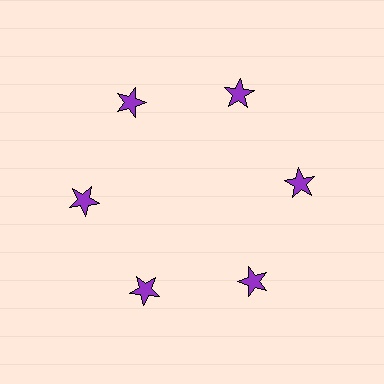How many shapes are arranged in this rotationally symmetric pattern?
There are 6 shapes, arranged in 6 groups of 1.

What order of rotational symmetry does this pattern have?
This pattern has 6-fold rotational symmetry.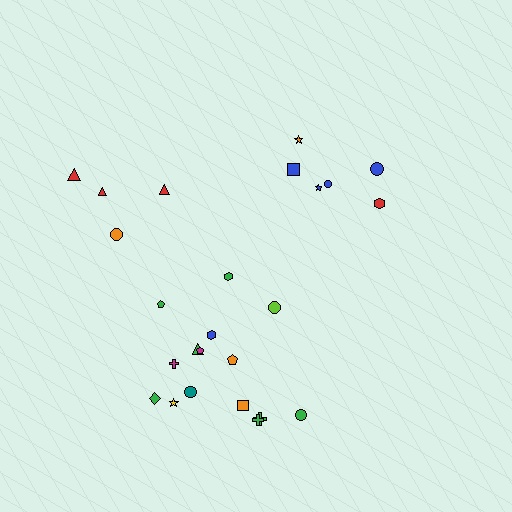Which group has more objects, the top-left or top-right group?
The top-right group.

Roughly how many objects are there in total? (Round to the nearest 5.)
Roughly 25 objects in total.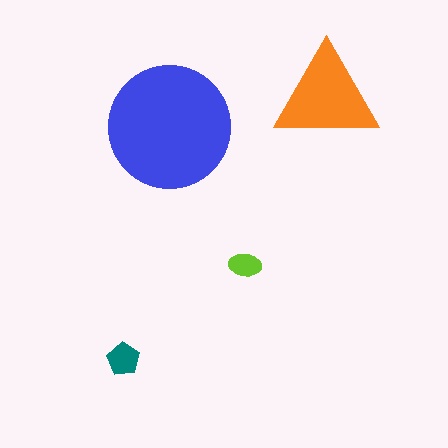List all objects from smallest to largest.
The lime ellipse, the teal pentagon, the orange triangle, the blue circle.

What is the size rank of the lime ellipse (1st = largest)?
4th.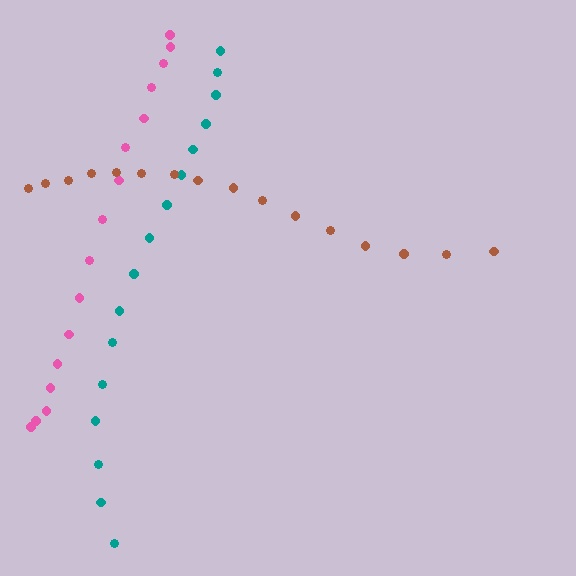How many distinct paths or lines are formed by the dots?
There are 3 distinct paths.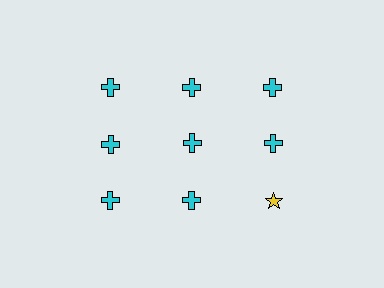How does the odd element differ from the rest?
It differs in both color (yellow instead of cyan) and shape (star instead of cross).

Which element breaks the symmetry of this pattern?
The yellow star in the third row, center column breaks the symmetry. All other shapes are cyan crosses.